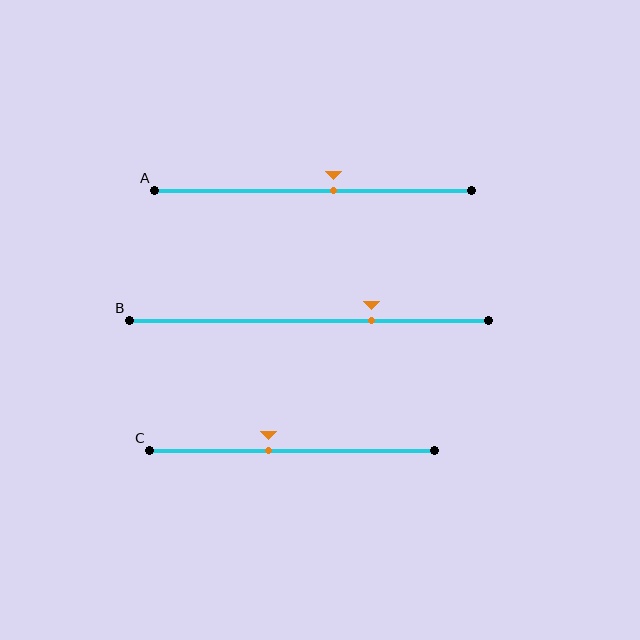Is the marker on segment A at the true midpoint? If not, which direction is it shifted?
No, the marker on segment A is shifted to the right by about 6% of the segment length.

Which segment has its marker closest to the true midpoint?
Segment A has its marker closest to the true midpoint.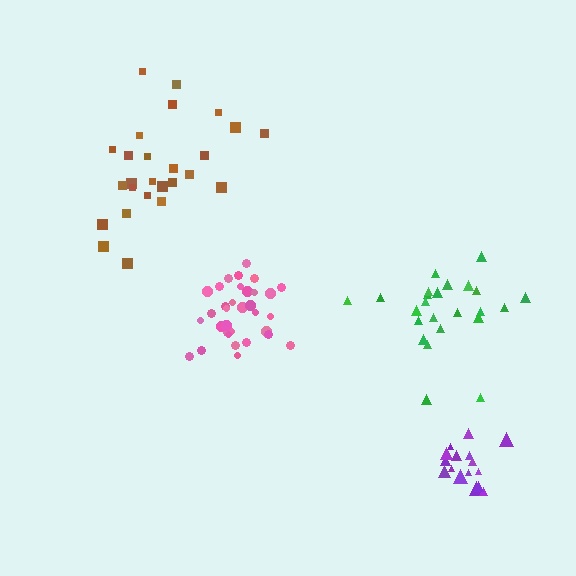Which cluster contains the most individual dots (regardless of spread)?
Pink (34).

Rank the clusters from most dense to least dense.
pink, purple, green, brown.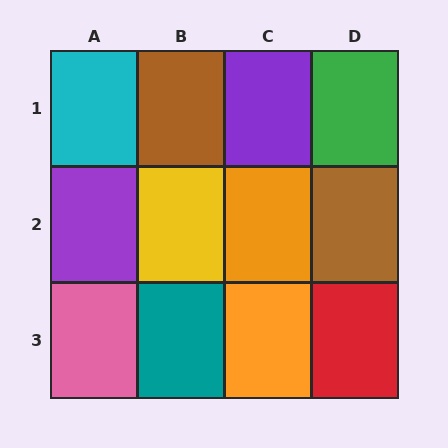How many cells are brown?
2 cells are brown.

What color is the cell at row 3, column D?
Red.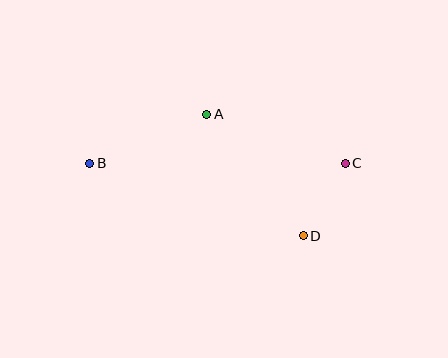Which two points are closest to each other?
Points C and D are closest to each other.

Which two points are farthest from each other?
Points B and C are farthest from each other.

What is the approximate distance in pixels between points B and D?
The distance between B and D is approximately 226 pixels.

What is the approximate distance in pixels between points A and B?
The distance between A and B is approximately 127 pixels.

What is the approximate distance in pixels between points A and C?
The distance between A and C is approximately 147 pixels.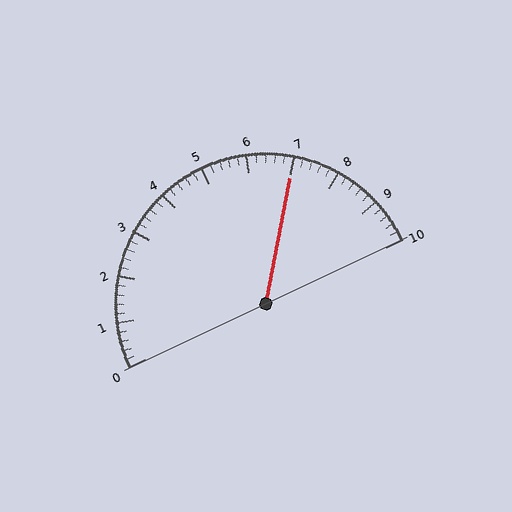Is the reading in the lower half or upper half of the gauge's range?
The reading is in the upper half of the range (0 to 10).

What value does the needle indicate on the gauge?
The needle indicates approximately 7.0.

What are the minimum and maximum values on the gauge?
The gauge ranges from 0 to 10.